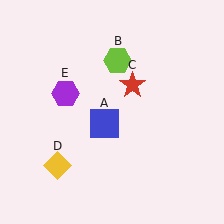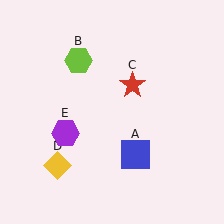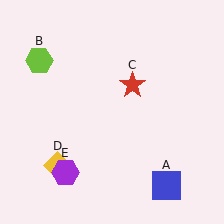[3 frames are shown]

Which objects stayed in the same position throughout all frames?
Red star (object C) and yellow diamond (object D) remained stationary.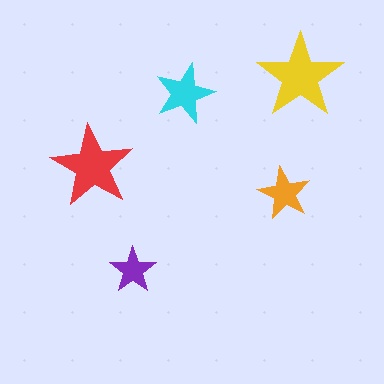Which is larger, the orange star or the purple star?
The orange one.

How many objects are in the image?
There are 5 objects in the image.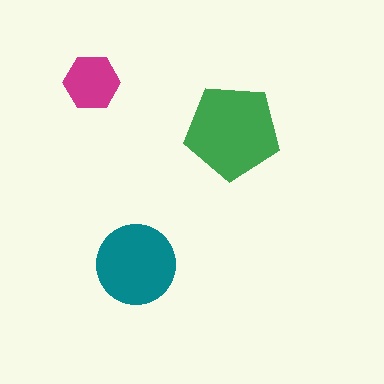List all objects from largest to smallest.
The green pentagon, the teal circle, the magenta hexagon.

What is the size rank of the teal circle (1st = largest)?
2nd.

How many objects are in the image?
There are 3 objects in the image.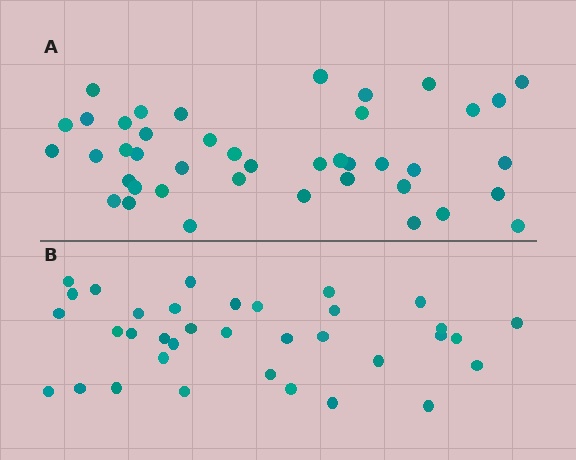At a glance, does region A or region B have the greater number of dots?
Region A (the top region) has more dots.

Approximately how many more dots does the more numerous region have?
Region A has roughly 8 or so more dots than region B.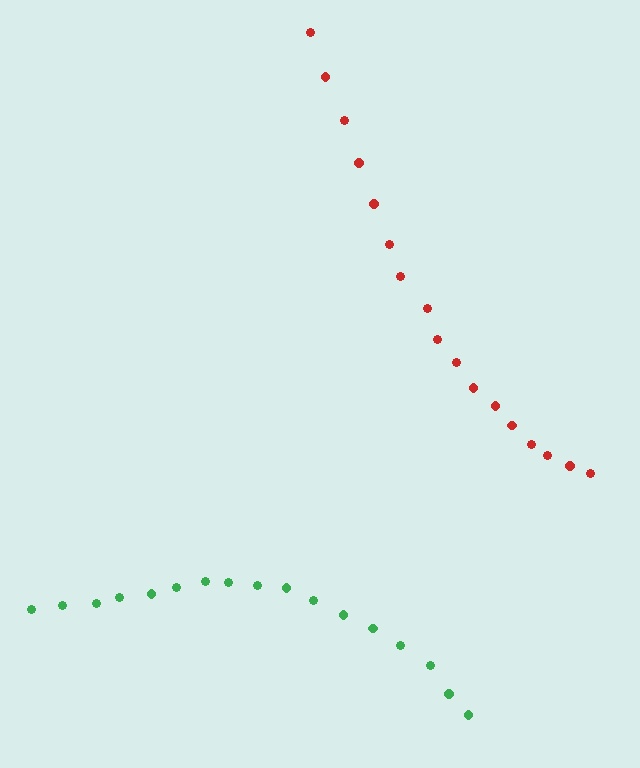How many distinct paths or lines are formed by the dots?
There are 2 distinct paths.